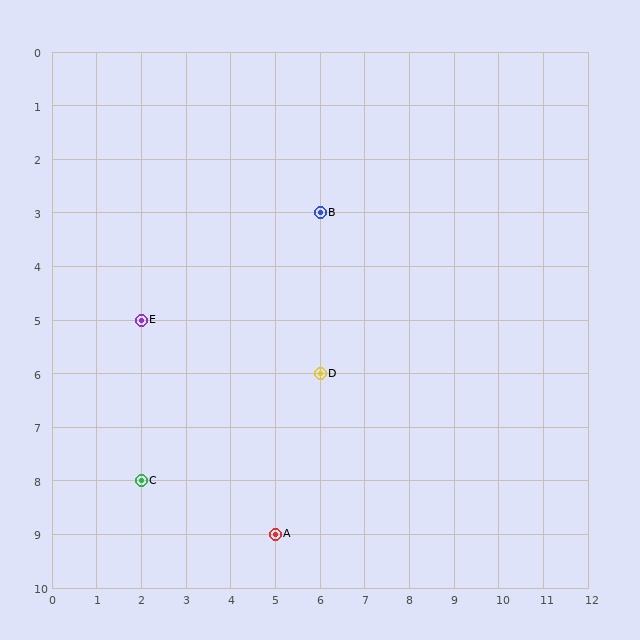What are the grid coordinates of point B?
Point B is at grid coordinates (6, 3).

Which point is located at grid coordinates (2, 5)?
Point E is at (2, 5).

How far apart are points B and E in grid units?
Points B and E are 4 columns and 2 rows apart (about 4.5 grid units diagonally).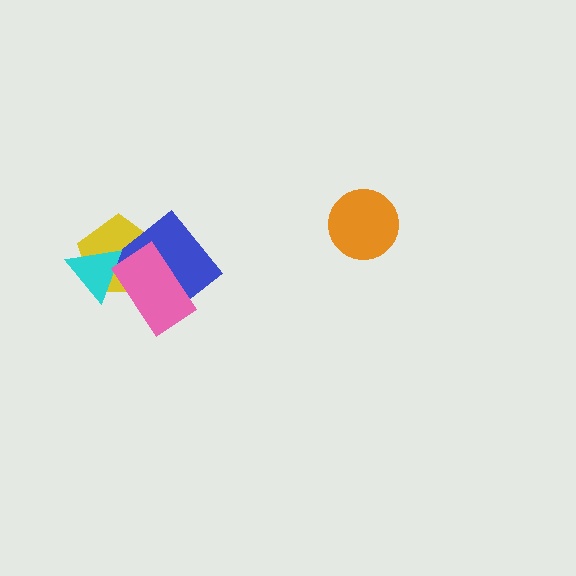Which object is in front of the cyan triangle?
The pink rectangle is in front of the cyan triangle.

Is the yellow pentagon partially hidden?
Yes, it is partially covered by another shape.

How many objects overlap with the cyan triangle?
2 objects overlap with the cyan triangle.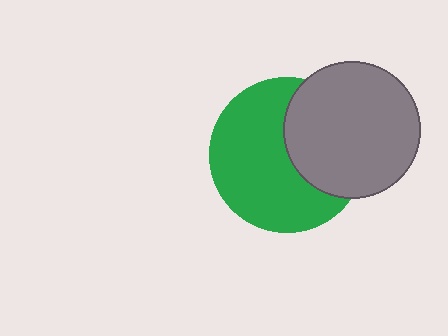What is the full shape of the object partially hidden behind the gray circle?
The partially hidden object is a green circle.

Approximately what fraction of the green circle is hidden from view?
Roughly 37% of the green circle is hidden behind the gray circle.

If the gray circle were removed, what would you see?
You would see the complete green circle.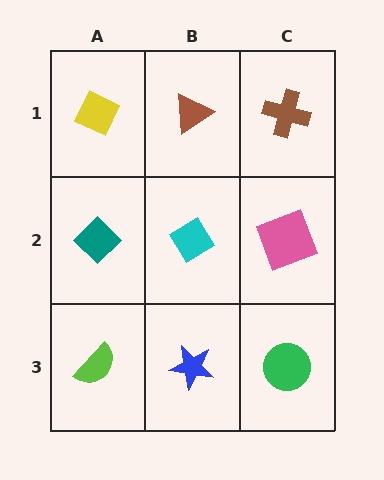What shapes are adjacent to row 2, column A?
A yellow diamond (row 1, column A), a lime semicircle (row 3, column A), a cyan diamond (row 2, column B).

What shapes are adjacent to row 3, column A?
A teal diamond (row 2, column A), a blue star (row 3, column B).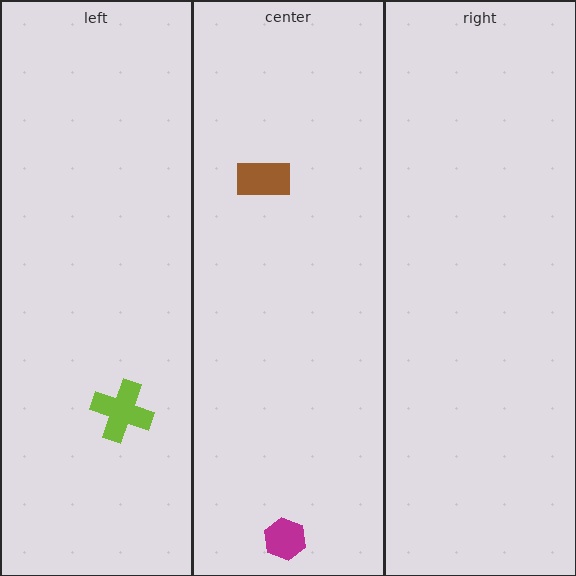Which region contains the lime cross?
The left region.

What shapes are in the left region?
The lime cross.